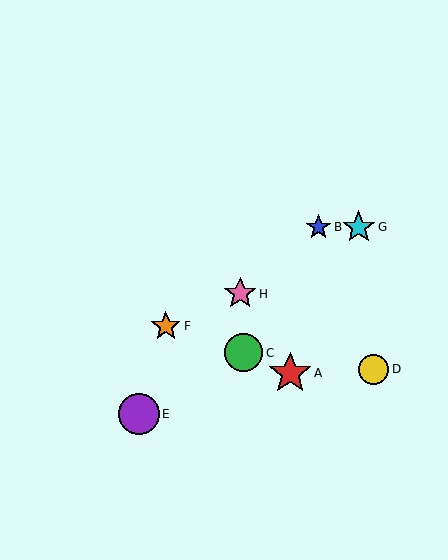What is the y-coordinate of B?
Object B is at y≈227.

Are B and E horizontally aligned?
No, B is at y≈227 and E is at y≈414.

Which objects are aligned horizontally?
Objects B, G are aligned horizontally.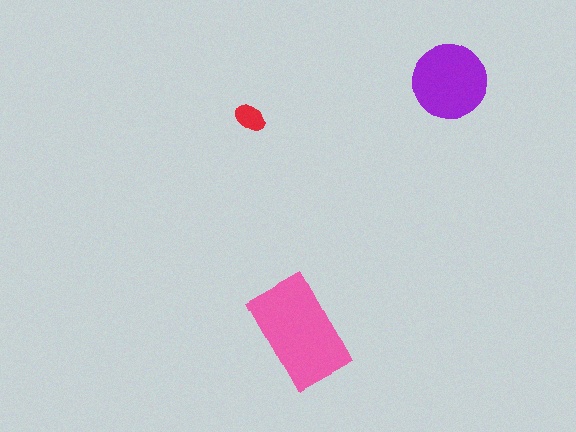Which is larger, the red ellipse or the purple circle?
The purple circle.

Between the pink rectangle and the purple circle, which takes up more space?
The pink rectangle.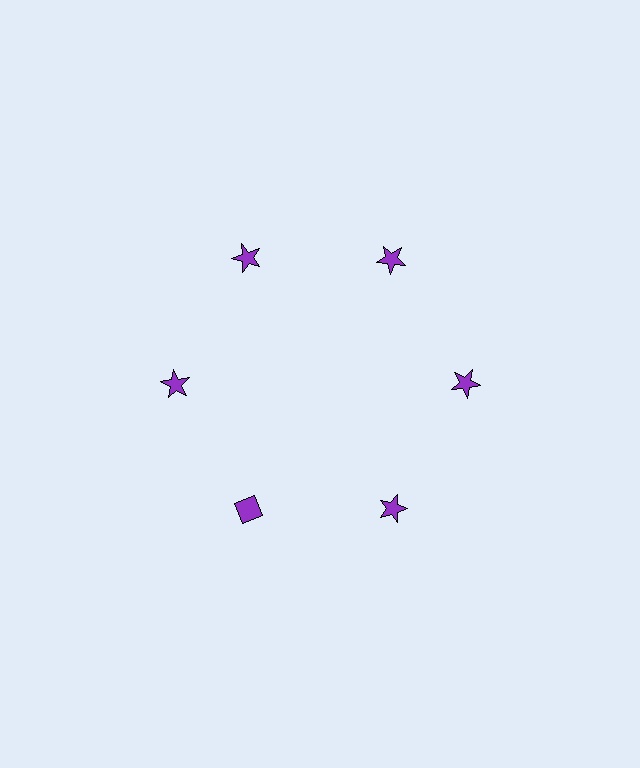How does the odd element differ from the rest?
It has a different shape: diamond instead of star.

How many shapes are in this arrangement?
There are 6 shapes arranged in a ring pattern.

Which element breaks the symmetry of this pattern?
The purple diamond at roughly the 7 o'clock position breaks the symmetry. All other shapes are purple stars.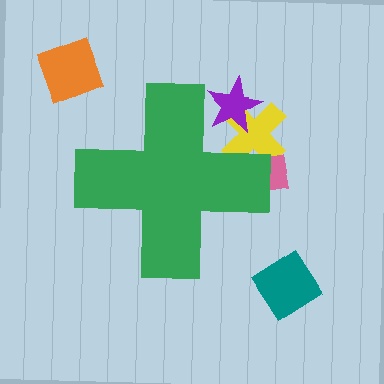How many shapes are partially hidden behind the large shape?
3 shapes are partially hidden.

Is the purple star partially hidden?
Yes, the purple star is partially hidden behind the green cross.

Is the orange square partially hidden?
No, the orange square is fully visible.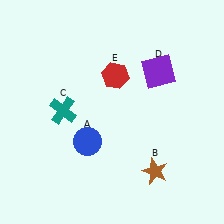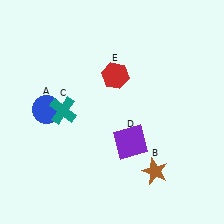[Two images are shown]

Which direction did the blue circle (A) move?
The blue circle (A) moved left.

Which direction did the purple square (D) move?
The purple square (D) moved down.